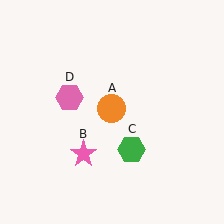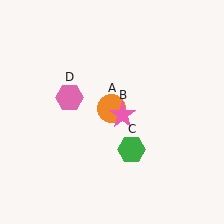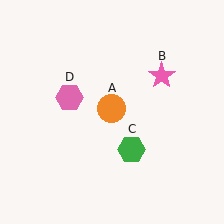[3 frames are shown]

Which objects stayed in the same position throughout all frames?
Orange circle (object A) and green hexagon (object C) and pink hexagon (object D) remained stationary.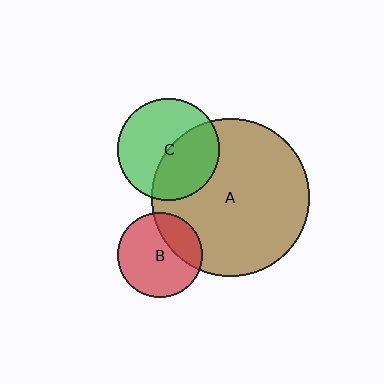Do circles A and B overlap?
Yes.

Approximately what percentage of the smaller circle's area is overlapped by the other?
Approximately 30%.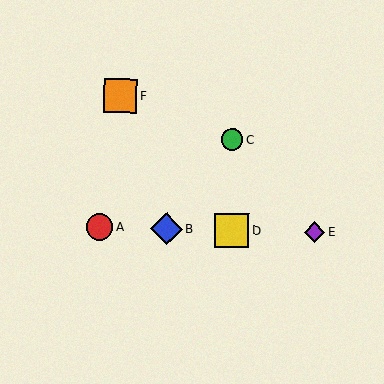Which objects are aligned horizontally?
Objects A, B, D, E are aligned horizontally.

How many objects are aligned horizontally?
4 objects (A, B, D, E) are aligned horizontally.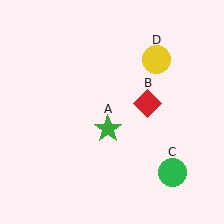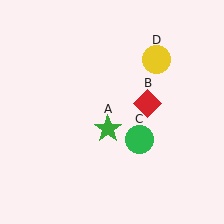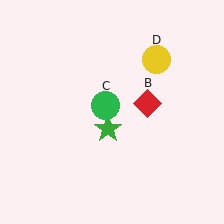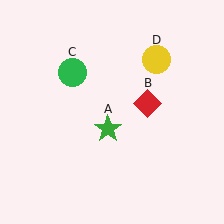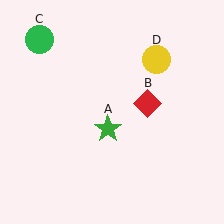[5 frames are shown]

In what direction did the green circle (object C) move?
The green circle (object C) moved up and to the left.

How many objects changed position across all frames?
1 object changed position: green circle (object C).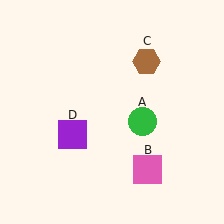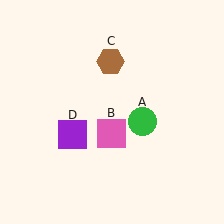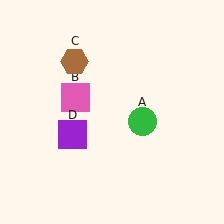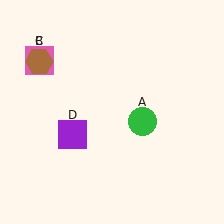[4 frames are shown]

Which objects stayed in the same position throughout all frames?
Green circle (object A) and purple square (object D) remained stationary.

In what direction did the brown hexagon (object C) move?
The brown hexagon (object C) moved left.